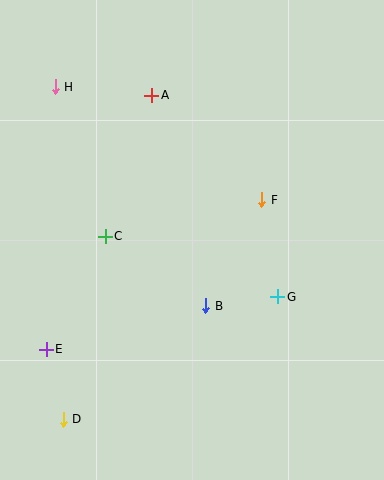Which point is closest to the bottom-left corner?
Point D is closest to the bottom-left corner.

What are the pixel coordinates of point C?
Point C is at (105, 236).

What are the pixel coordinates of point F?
Point F is at (262, 200).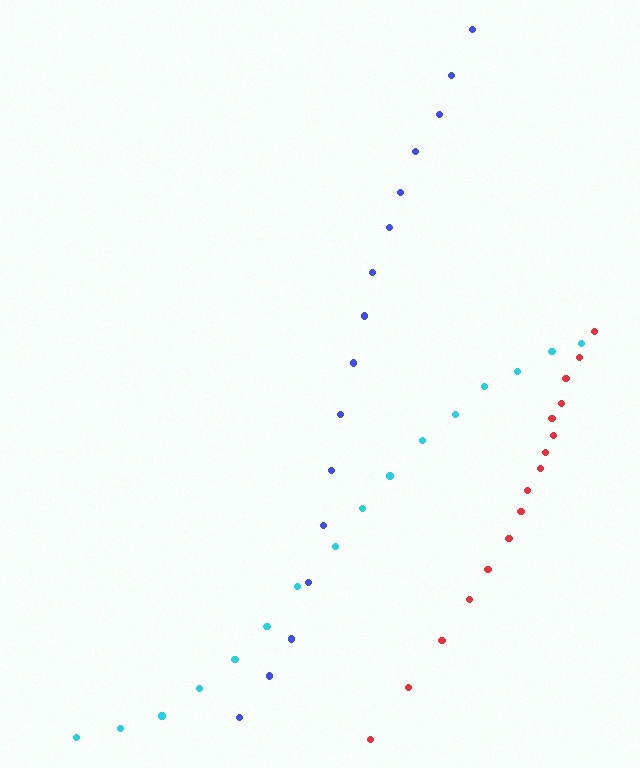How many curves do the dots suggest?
There are 3 distinct paths.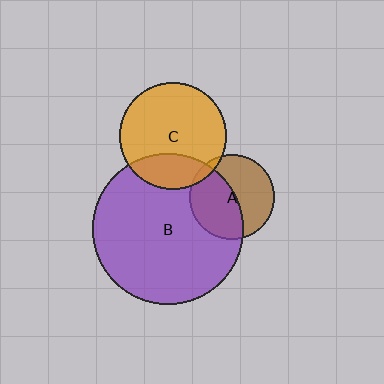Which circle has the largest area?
Circle B (purple).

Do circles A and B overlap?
Yes.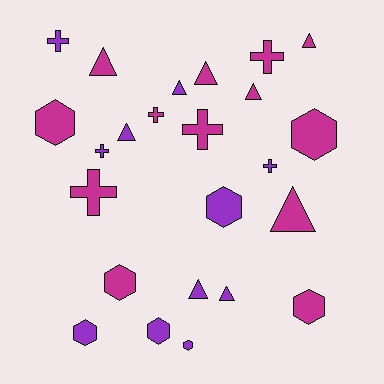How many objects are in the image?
There are 24 objects.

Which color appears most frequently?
Magenta, with 13 objects.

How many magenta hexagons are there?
There are 4 magenta hexagons.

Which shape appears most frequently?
Triangle, with 9 objects.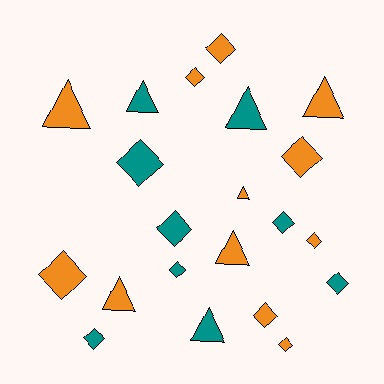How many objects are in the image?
There are 21 objects.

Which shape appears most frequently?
Diamond, with 13 objects.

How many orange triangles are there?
There are 5 orange triangles.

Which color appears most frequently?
Orange, with 12 objects.